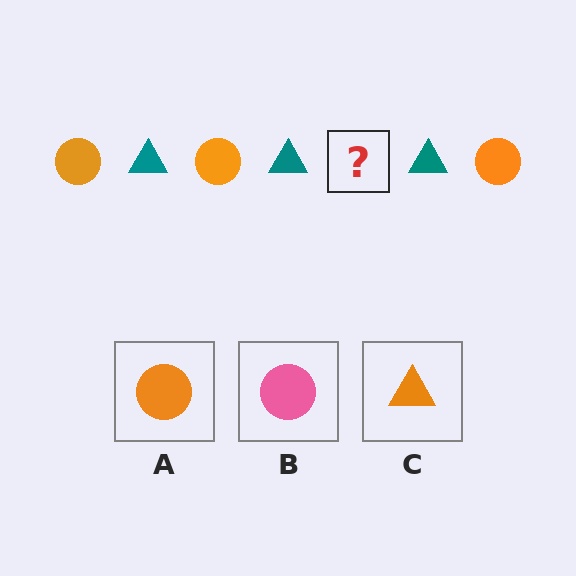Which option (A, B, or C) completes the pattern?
A.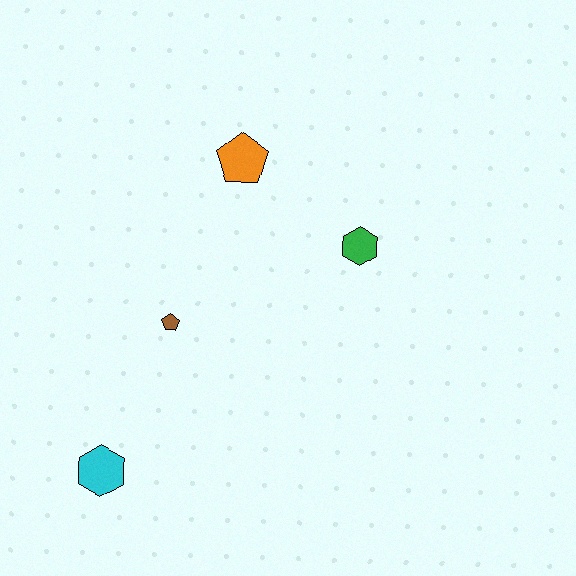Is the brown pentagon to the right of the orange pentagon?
No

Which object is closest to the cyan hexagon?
The brown pentagon is closest to the cyan hexagon.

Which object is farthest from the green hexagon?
The cyan hexagon is farthest from the green hexagon.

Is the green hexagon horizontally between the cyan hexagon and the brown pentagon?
No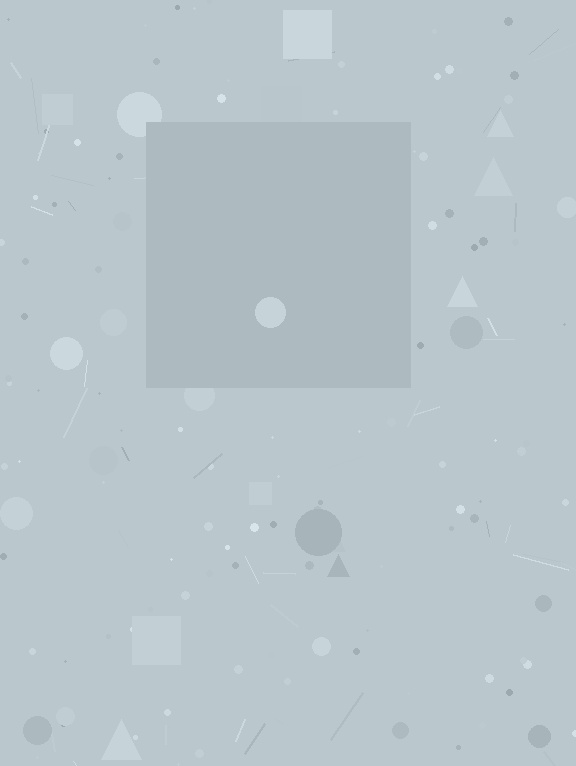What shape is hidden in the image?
A square is hidden in the image.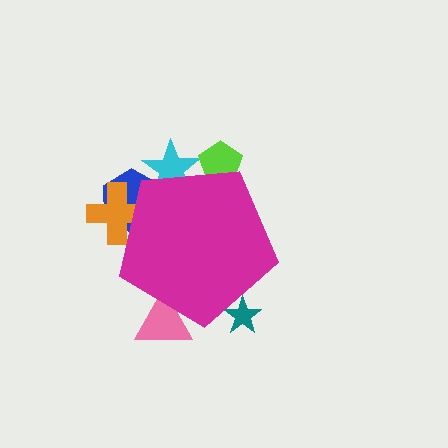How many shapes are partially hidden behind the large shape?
6 shapes are partially hidden.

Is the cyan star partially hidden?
Yes, the cyan star is partially hidden behind the magenta pentagon.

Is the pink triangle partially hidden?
Yes, the pink triangle is partially hidden behind the magenta pentagon.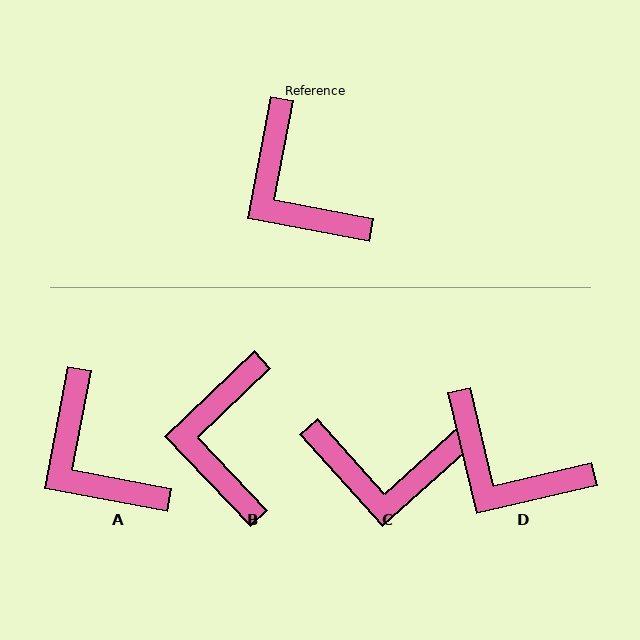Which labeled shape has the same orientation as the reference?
A.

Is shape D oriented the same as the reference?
No, it is off by about 24 degrees.